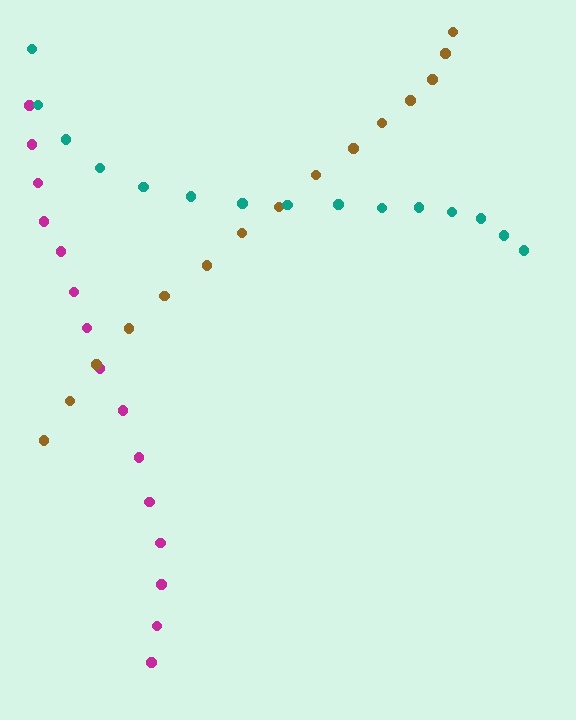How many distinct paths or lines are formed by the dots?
There are 3 distinct paths.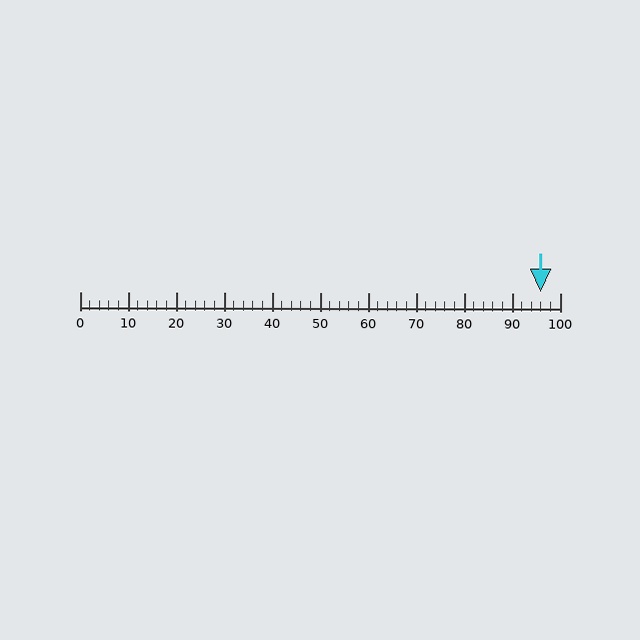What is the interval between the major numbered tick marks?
The major tick marks are spaced 10 units apart.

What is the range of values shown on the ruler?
The ruler shows values from 0 to 100.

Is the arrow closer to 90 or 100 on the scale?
The arrow is closer to 100.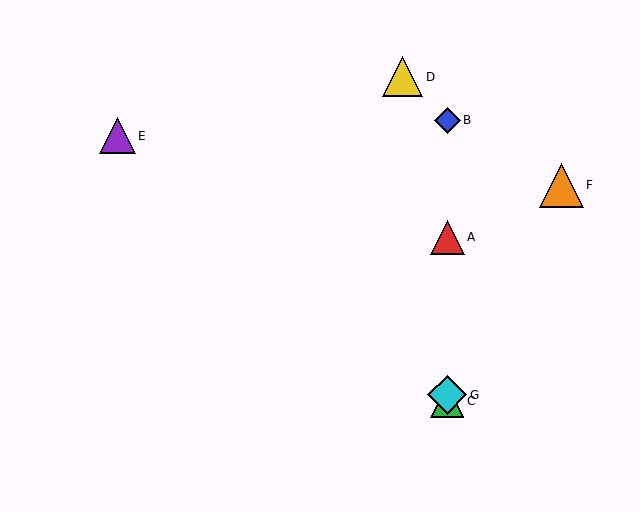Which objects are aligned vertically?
Objects A, B, C, G are aligned vertically.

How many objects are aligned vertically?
4 objects (A, B, C, G) are aligned vertically.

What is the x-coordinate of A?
Object A is at x≈447.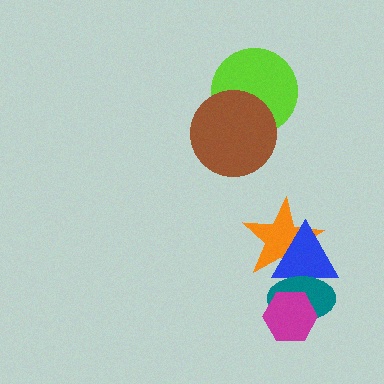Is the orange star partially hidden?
Yes, it is partially covered by another shape.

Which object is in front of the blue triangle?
The teal ellipse is in front of the blue triangle.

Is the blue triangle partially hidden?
Yes, it is partially covered by another shape.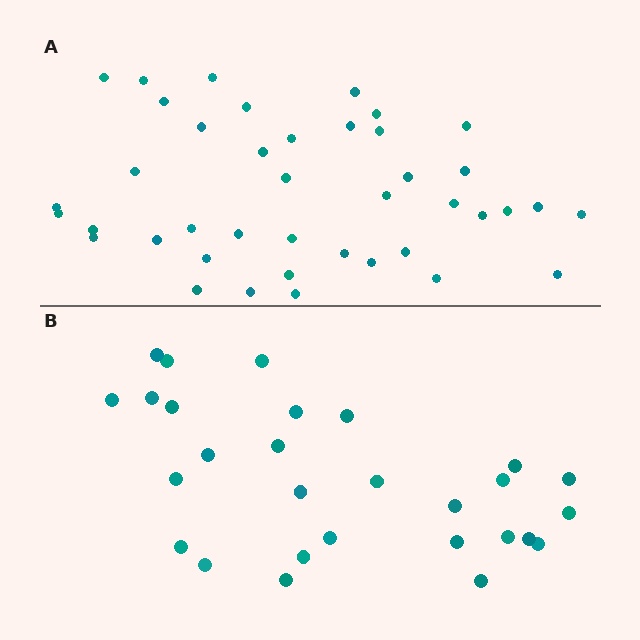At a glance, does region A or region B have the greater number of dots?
Region A (the top region) has more dots.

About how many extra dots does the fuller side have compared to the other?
Region A has approximately 15 more dots than region B.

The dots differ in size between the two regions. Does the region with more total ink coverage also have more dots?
No. Region B has more total ink coverage because its dots are larger, but region A actually contains more individual dots. Total area can be misleading — the number of items is what matters here.